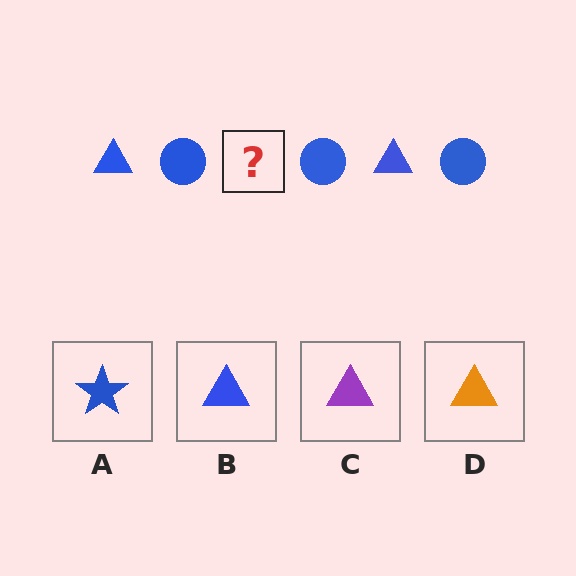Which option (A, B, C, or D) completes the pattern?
B.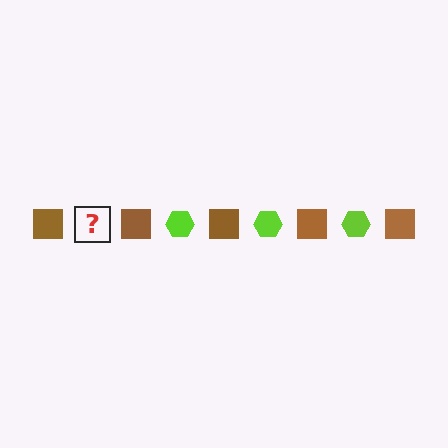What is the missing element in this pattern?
The missing element is a lime hexagon.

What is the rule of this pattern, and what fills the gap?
The rule is that the pattern alternates between brown square and lime hexagon. The gap should be filled with a lime hexagon.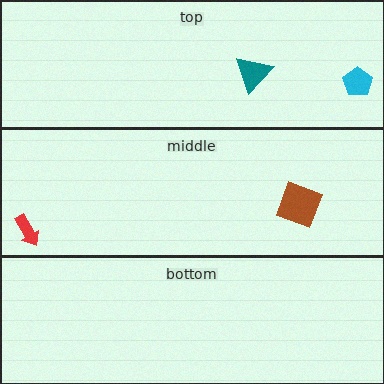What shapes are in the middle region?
The red arrow, the brown square.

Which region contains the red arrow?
The middle region.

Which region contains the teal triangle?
The top region.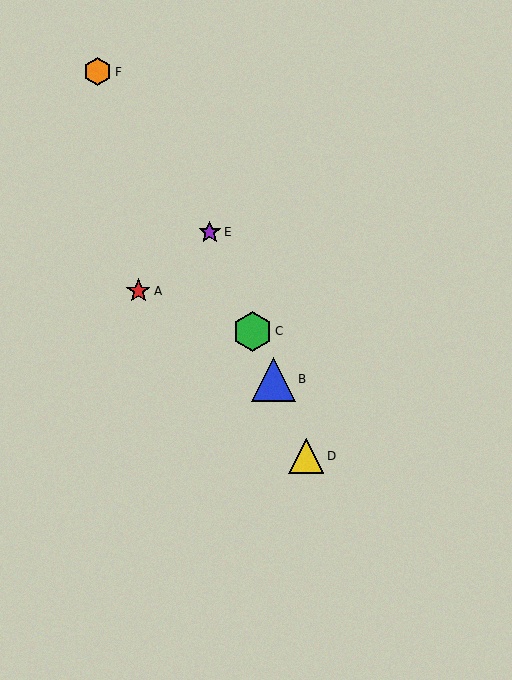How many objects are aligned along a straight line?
4 objects (B, C, D, E) are aligned along a straight line.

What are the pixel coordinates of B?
Object B is at (273, 379).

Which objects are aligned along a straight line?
Objects B, C, D, E are aligned along a straight line.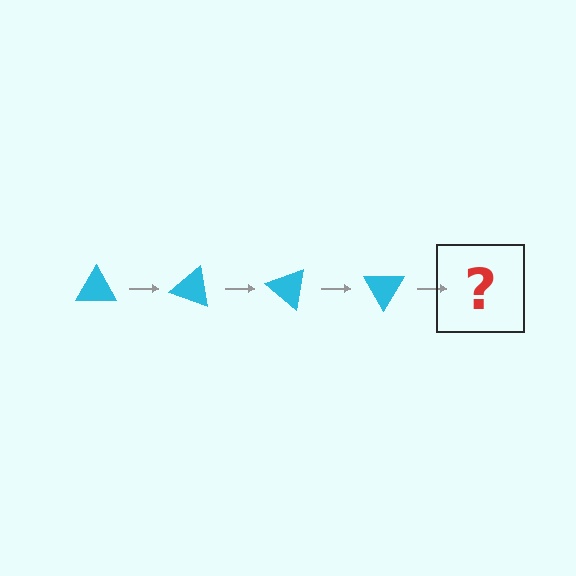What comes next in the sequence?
The next element should be a cyan triangle rotated 80 degrees.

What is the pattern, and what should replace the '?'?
The pattern is that the triangle rotates 20 degrees each step. The '?' should be a cyan triangle rotated 80 degrees.